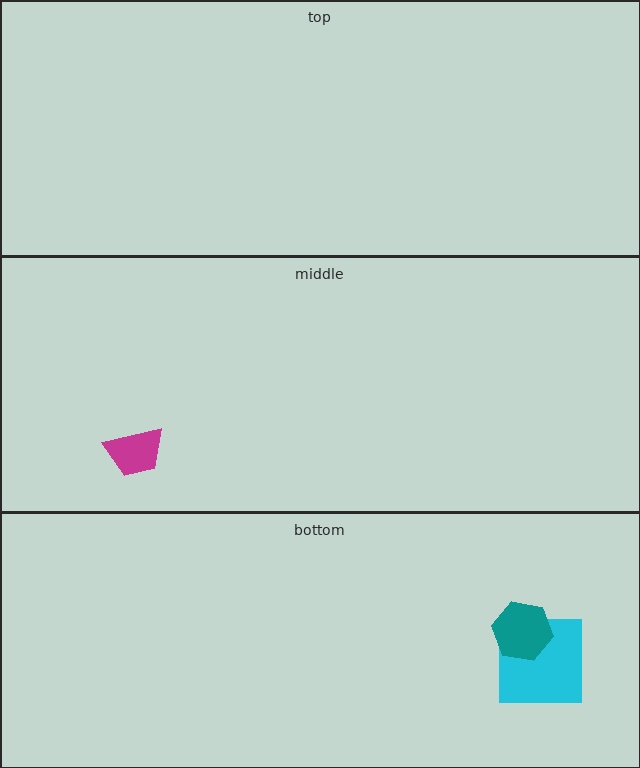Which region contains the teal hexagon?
The bottom region.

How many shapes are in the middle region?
1.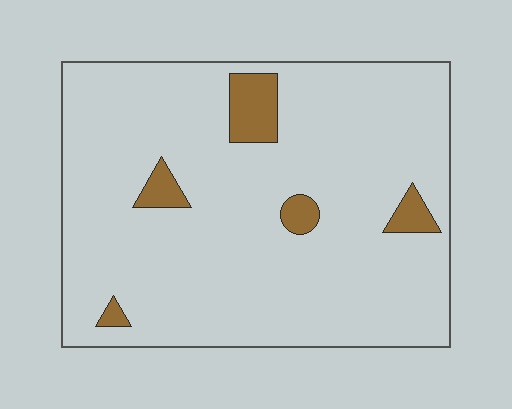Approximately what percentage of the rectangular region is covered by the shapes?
Approximately 10%.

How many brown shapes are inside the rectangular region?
5.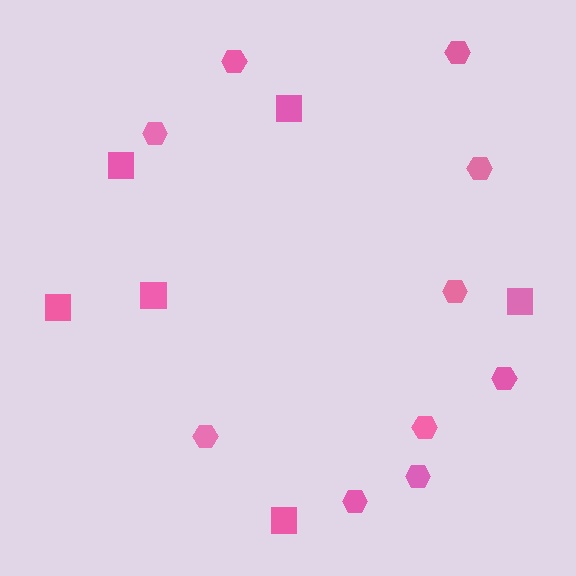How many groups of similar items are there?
There are 2 groups: one group of hexagons (10) and one group of squares (6).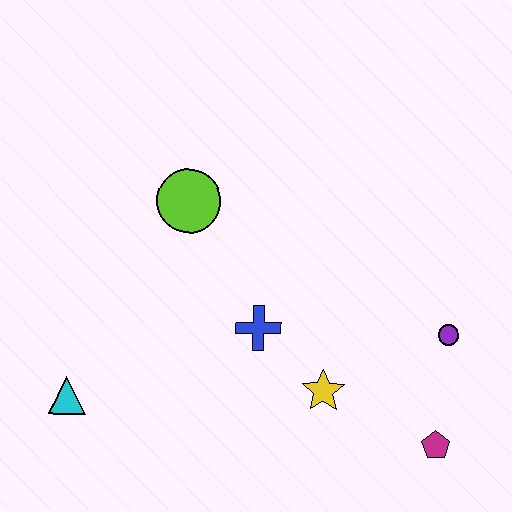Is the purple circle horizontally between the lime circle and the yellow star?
No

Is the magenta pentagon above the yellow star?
No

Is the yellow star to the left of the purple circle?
Yes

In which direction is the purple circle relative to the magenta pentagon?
The purple circle is above the magenta pentagon.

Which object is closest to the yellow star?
The blue cross is closest to the yellow star.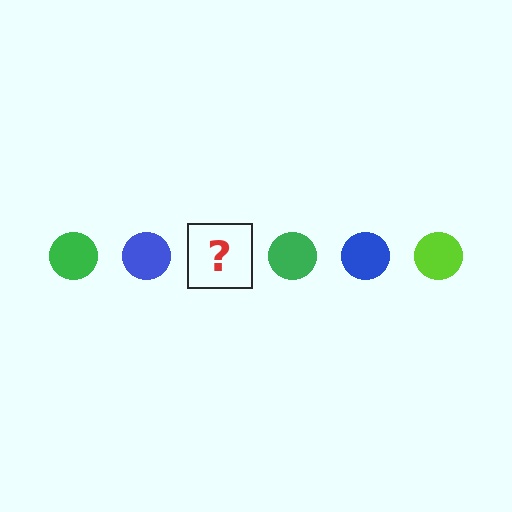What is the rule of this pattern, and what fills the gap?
The rule is that the pattern cycles through green, blue, lime circles. The gap should be filled with a lime circle.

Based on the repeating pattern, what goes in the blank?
The blank should be a lime circle.